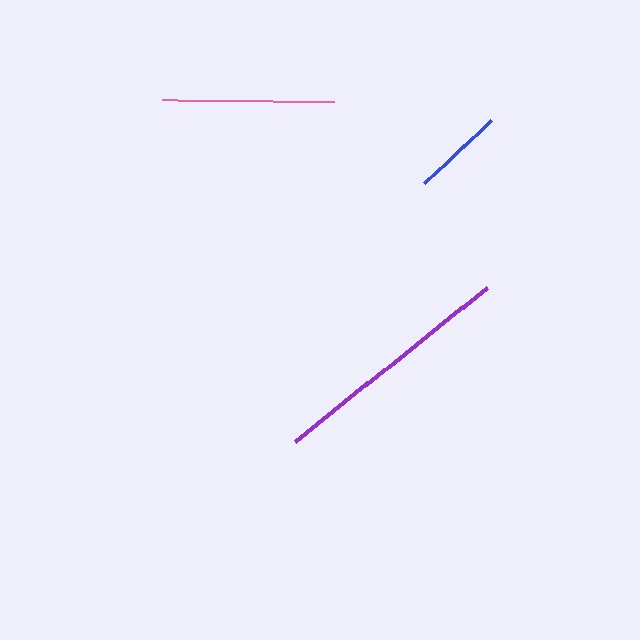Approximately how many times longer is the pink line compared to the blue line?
The pink line is approximately 1.9 times the length of the blue line.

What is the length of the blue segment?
The blue segment is approximately 92 pixels long.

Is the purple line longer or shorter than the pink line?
The purple line is longer than the pink line.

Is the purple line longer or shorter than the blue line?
The purple line is longer than the blue line.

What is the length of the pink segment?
The pink segment is approximately 172 pixels long.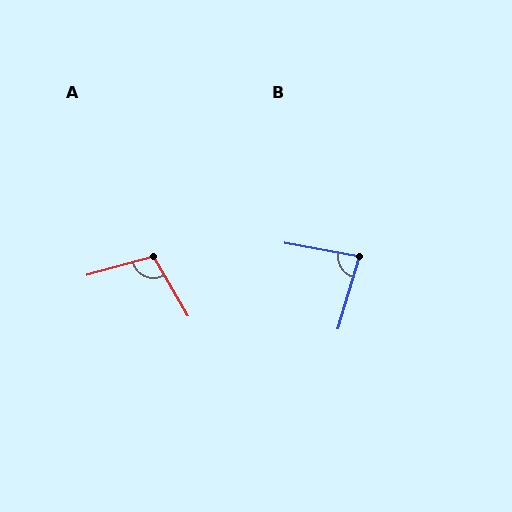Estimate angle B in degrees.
Approximately 84 degrees.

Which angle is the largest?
A, at approximately 105 degrees.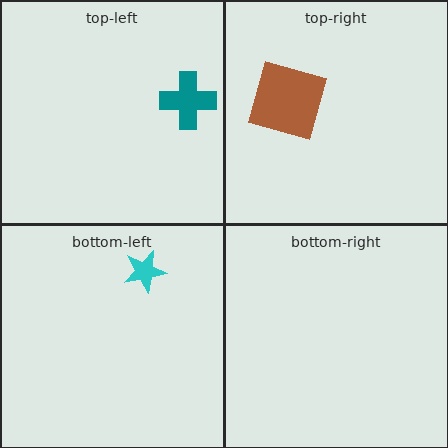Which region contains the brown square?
The top-right region.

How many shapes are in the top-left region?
1.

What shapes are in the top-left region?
The teal cross.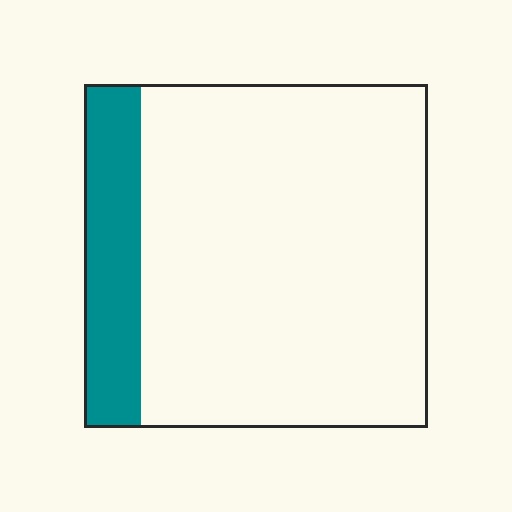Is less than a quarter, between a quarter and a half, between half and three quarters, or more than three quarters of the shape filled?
Less than a quarter.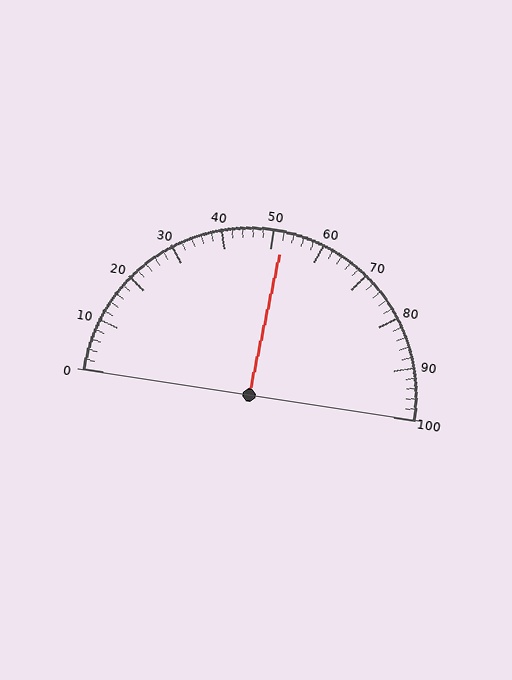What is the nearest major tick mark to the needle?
The nearest major tick mark is 50.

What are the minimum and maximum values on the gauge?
The gauge ranges from 0 to 100.